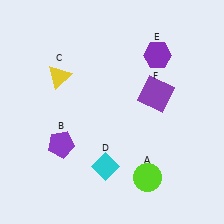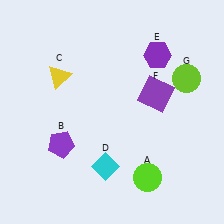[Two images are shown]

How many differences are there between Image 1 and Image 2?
There is 1 difference between the two images.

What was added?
A lime circle (G) was added in Image 2.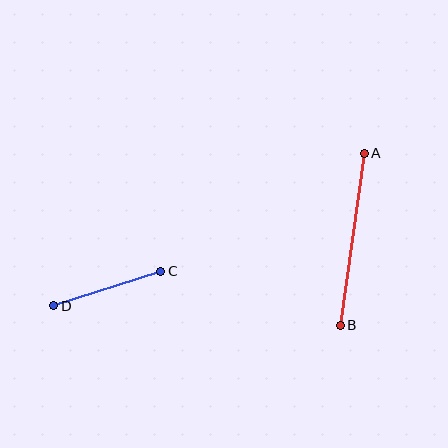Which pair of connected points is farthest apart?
Points A and B are farthest apart.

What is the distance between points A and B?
The distance is approximately 174 pixels.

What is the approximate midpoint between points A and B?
The midpoint is at approximately (352, 239) pixels.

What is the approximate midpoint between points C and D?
The midpoint is at approximately (107, 289) pixels.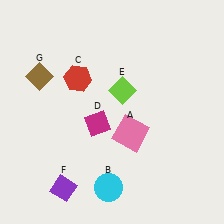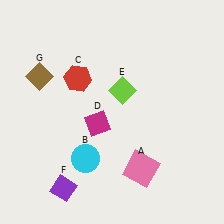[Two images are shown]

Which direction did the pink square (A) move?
The pink square (A) moved down.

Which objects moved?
The objects that moved are: the pink square (A), the cyan circle (B).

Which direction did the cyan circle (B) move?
The cyan circle (B) moved up.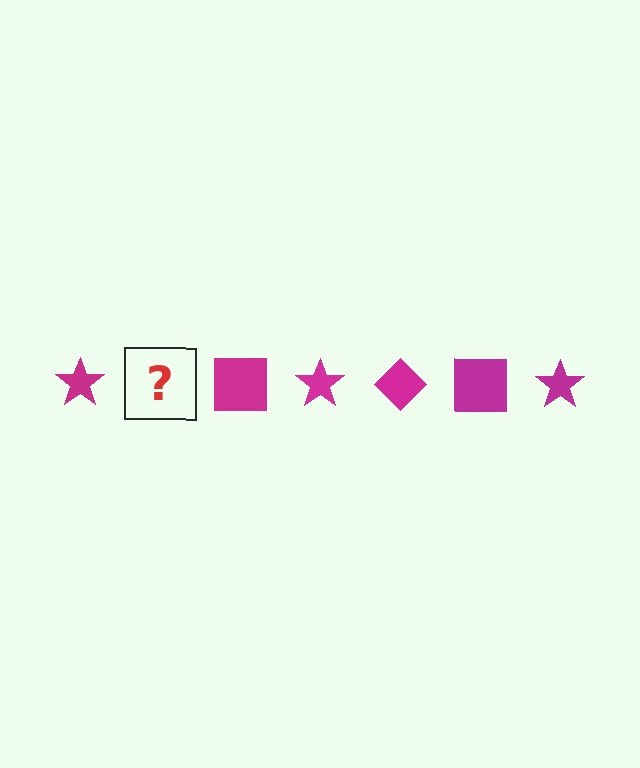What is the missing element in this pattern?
The missing element is a magenta diamond.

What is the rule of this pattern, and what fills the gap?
The rule is that the pattern cycles through star, diamond, square shapes in magenta. The gap should be filled with a magenta diamond.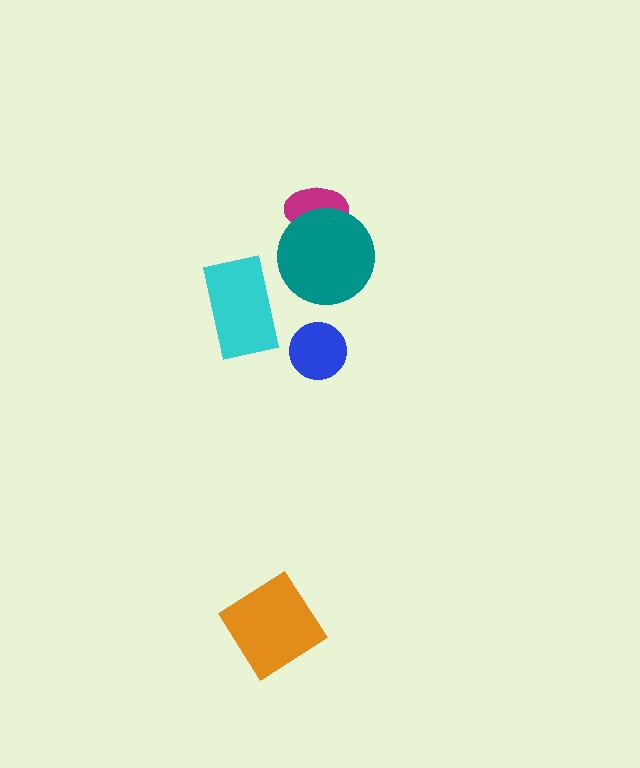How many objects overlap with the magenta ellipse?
1 object overlaps with the magenta ellipse.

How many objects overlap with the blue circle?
0 objects overlap with the blue circle.